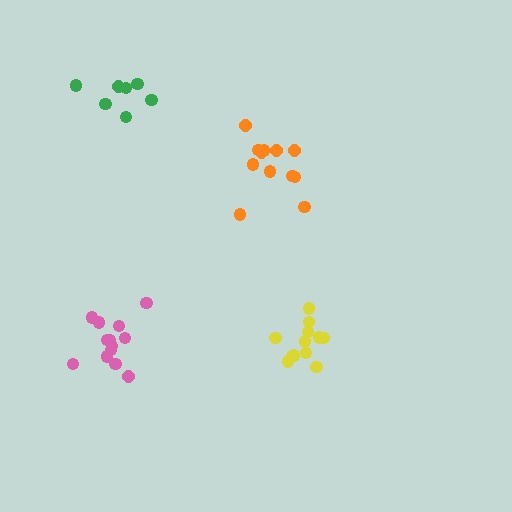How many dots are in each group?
Group 1: 12 dots, Group 2: 13 dots, Group 3: 7 dots, Group 4: 12 dots (44 total).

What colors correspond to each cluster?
The clusters are colored: orange, pink, green, yellow.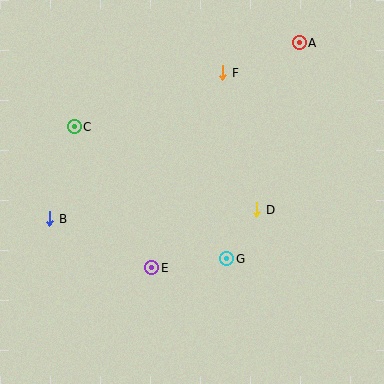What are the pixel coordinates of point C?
Point C is at (74, 127).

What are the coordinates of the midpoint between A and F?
The midpoint between A and F is at (261, 58).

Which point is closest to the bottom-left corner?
Point B is closest to the bottom-left corner.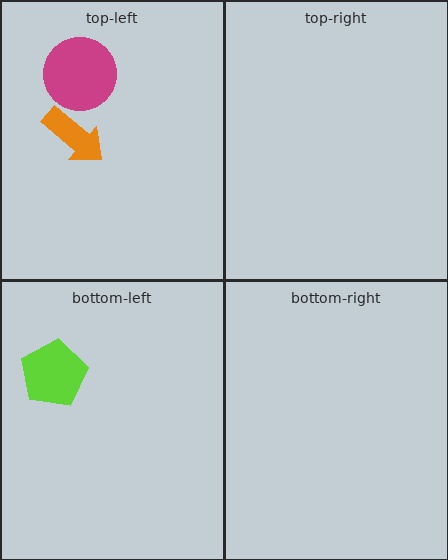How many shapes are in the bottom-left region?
1.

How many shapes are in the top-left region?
2.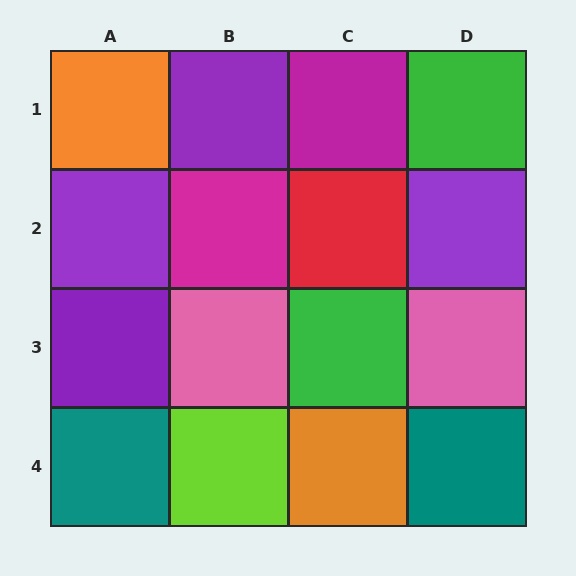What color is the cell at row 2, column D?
Purple.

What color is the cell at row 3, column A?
Purple.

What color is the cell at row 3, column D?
Pink.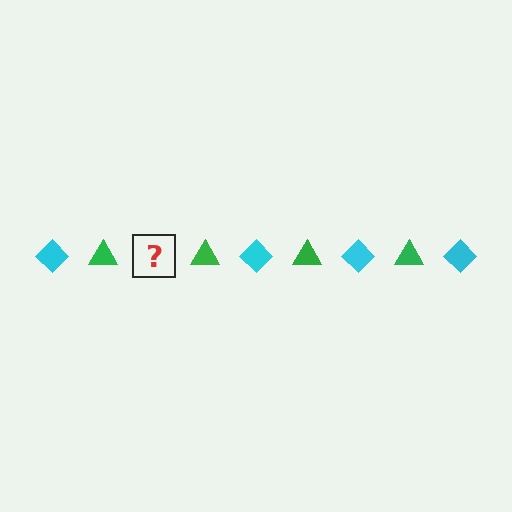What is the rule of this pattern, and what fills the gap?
The rule is that the pattern alternates between cyan diamond and green triangle. The gap should be filled with a cyan diamond.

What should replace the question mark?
The question mark should be replaced with a cyan diamond.